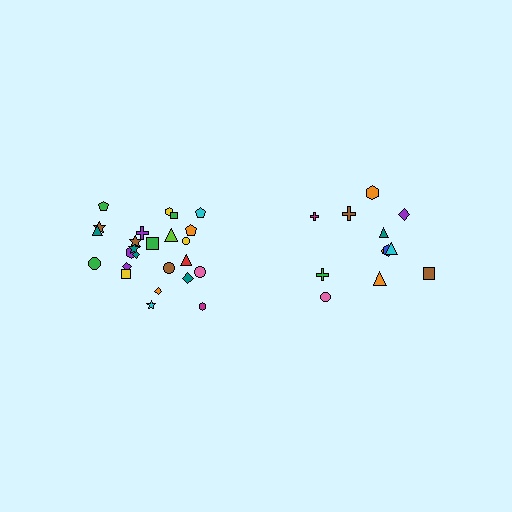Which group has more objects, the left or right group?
The left group.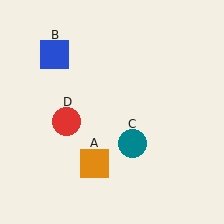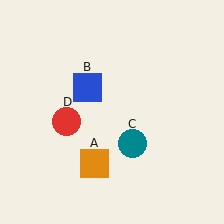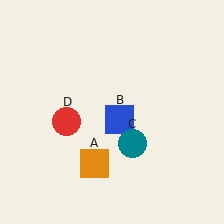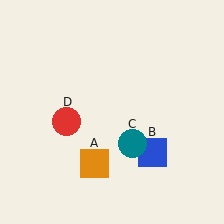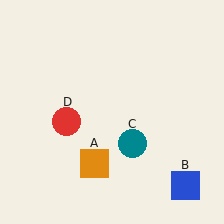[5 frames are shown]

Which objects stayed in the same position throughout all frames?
Orange square (object A) and teal circle (object C) and red circle (object D) remained stationary.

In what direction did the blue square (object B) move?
The blue square (object B) moved down and to the right.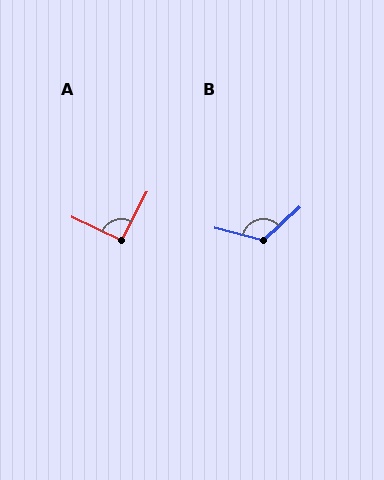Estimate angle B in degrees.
Approximately 123 degrees.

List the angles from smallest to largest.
A (93°), B (123°).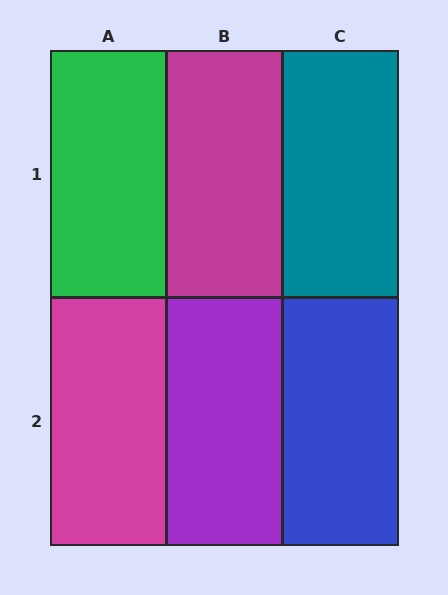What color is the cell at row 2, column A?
Magenta.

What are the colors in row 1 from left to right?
Green, magenta, teal.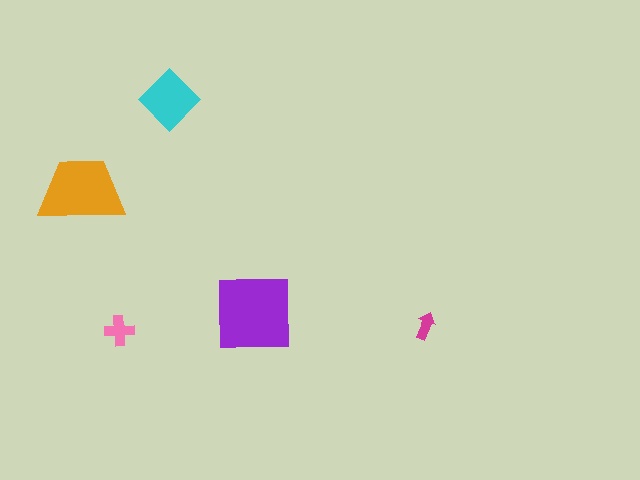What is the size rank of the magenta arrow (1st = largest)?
5th.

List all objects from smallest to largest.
The magenta arrow, the pink cross, the cyan diamond, the orange trapezoid, the purple square.